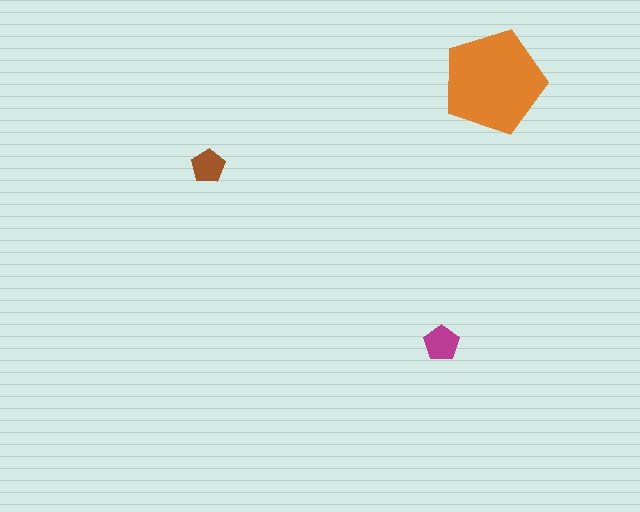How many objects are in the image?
There are 3 objects in the image.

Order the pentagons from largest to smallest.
the orange one, the magenta one, the brown one.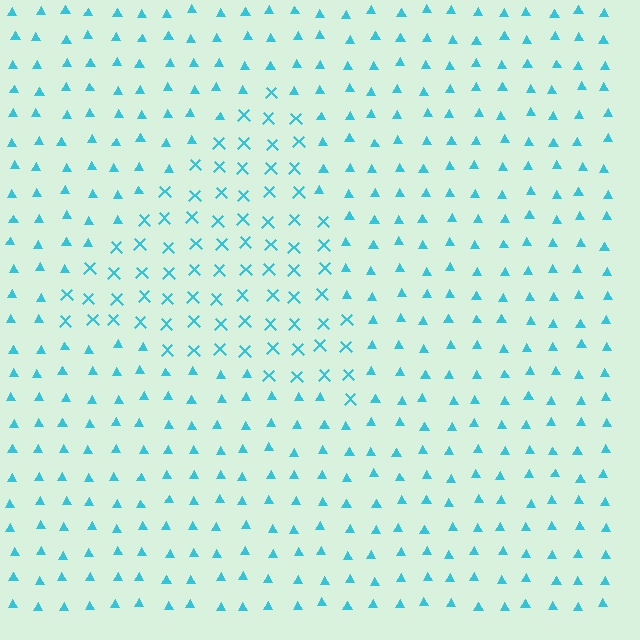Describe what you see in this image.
The image is filled with small cyan elements arranged in a uniform grid. A triangle-shaped region contains X marks, while the surrounding area contains triangles. The boundary is defined purely by the change in element shape.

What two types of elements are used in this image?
The image uses X marks inside the triangle region and triangles outside it.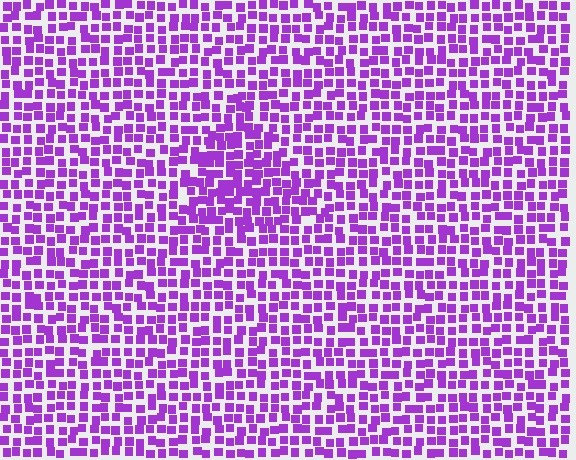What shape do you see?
I see a triangle.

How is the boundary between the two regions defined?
The boundary is defined by a change in element density (approximately 1.4x ratio). All elements are the same color, size, and shape.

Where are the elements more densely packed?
The elements are more densely packed inside the triangle boundary.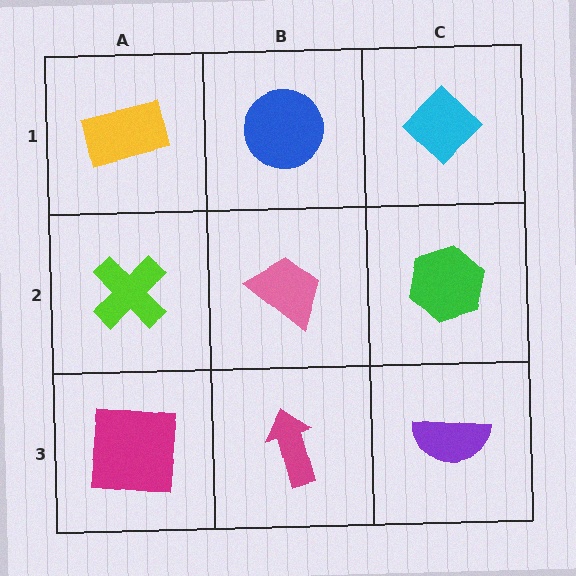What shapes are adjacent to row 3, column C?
A green hexagon (row 2, column C), a magenta arrow (row 3, column B).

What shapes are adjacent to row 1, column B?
A pink trapezoid (row 2, column B), a yellow rectangle (row 1, column A), a cyan diamond (row 1, column C).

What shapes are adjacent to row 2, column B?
A blue circle (row 1, column B), a magenta arrow (row 3, column B), a lime cross (row 2, column A), a green hexagon (row 2, column C).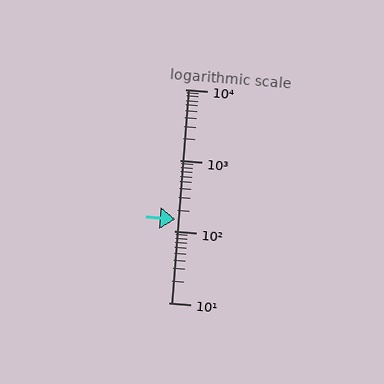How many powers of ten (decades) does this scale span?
The scale spans 3 decades, from 10 to 10000.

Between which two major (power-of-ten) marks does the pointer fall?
The pointer is between 100 and 1000.